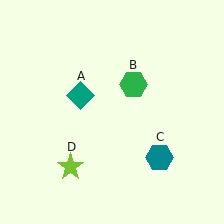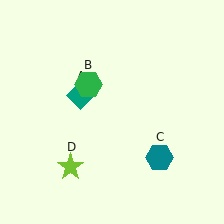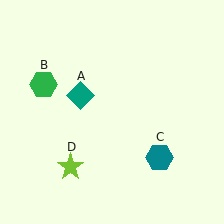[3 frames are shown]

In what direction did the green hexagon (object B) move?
The green hexagon (object B) moved left.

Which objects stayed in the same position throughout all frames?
Teal diamond (object A) and teal hexagon (object C) and lime star (object D) remained stationary.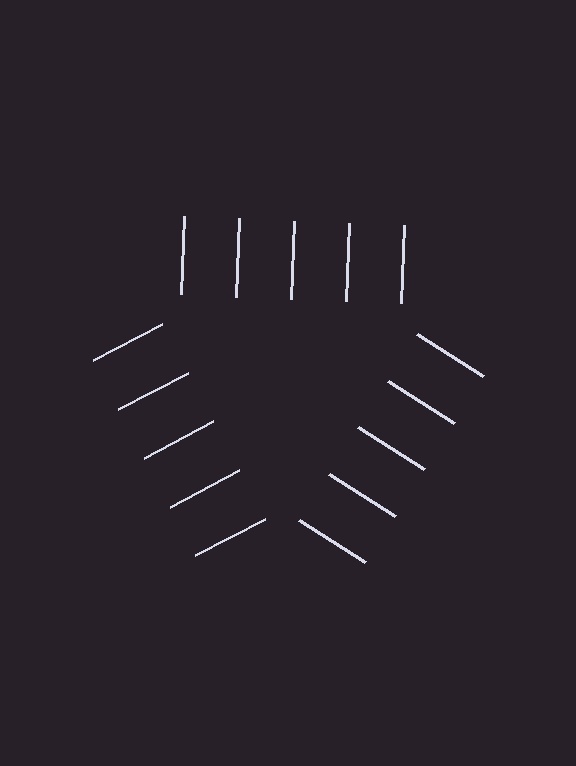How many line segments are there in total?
15 — 5 along each of the 3 edges.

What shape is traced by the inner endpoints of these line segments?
An illusory triangle — the line segments terminate on its edges but no continuous stroke is drawn.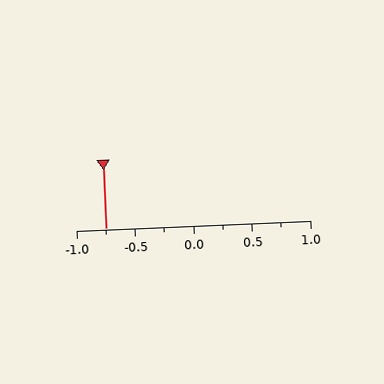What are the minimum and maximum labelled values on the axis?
The axis runs from -1.0 to 1.0.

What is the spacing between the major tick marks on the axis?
The major ticks are spaced 0.5 apart.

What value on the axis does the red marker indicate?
The marker indicates approximately -0.75.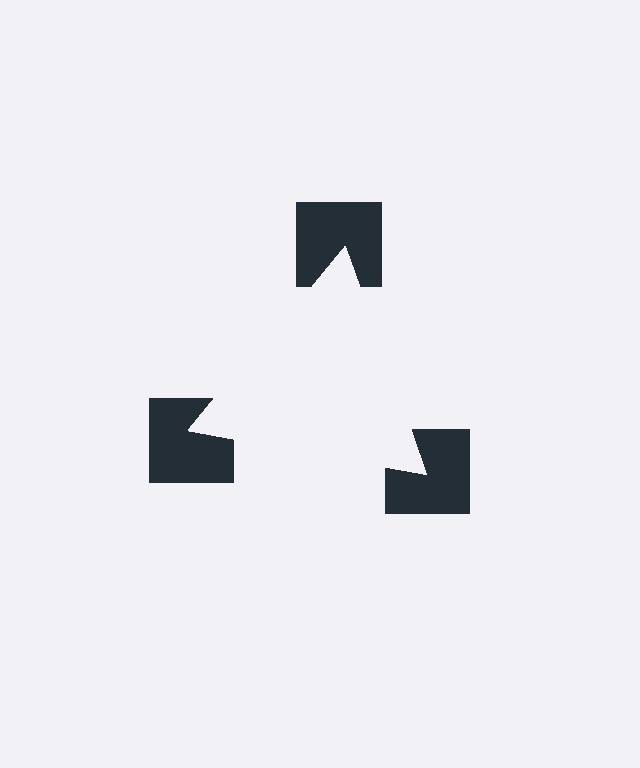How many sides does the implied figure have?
3 sides.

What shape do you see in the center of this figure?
An illusory triangle — its edges are inferred from the aligned wedge cuts in the notched squares, not physically drawn.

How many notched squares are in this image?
There are 3 — one at each vertex of the illusory triangle.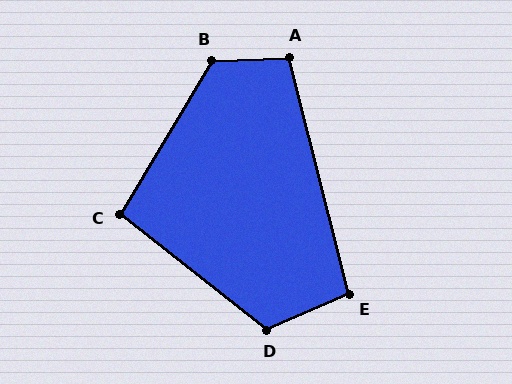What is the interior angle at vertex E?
Approximately 99 degrees (obtuse).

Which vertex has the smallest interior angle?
C, at approximately 97 degrees.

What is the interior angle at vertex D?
Approximately 118 degrees (obtuse).